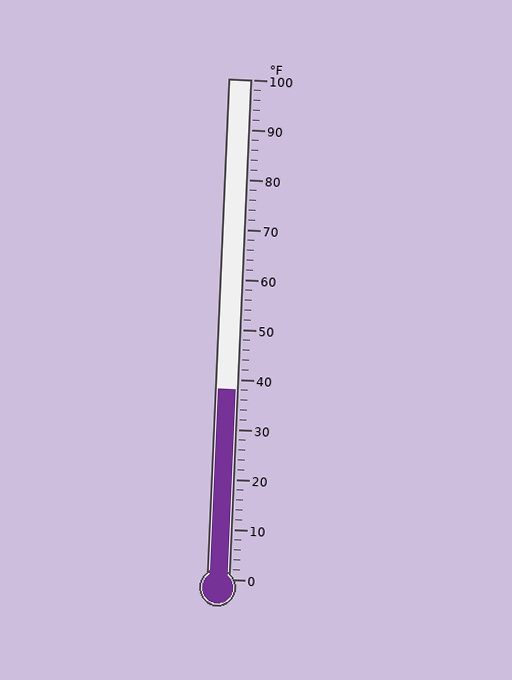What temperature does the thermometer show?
The thermometer shows approximately 38°F.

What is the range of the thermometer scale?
The thermometer scale ranges from 0°F to 100°F.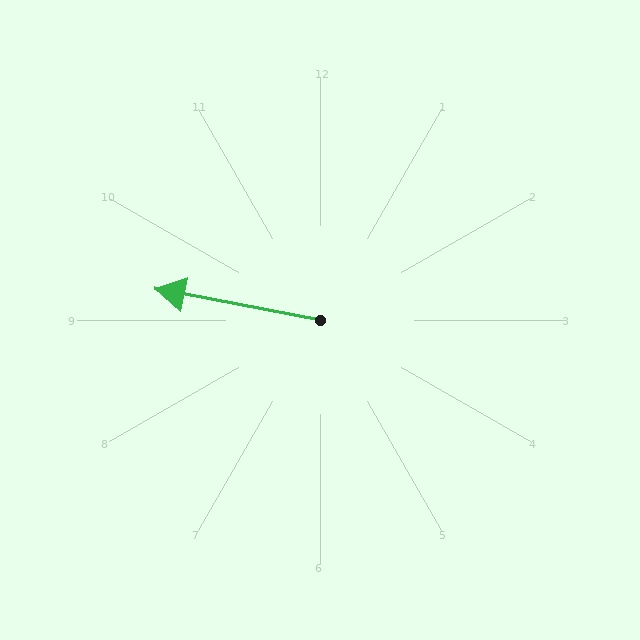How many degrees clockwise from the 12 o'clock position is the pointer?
Approximately 281 degrees.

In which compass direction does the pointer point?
West.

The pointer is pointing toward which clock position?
Roughly 9 o'clock.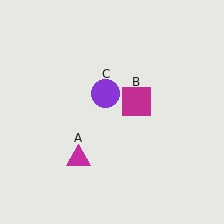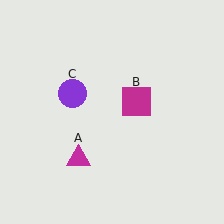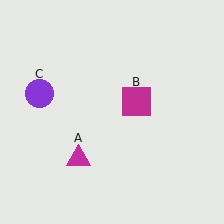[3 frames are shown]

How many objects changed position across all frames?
1 object changed position: purple circle (object C).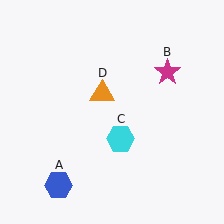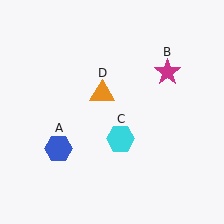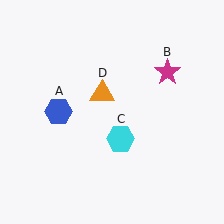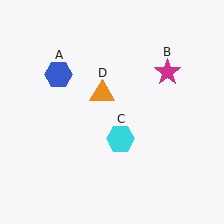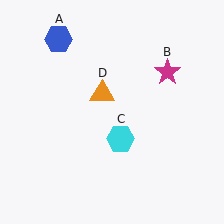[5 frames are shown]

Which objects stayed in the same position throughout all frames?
Magenta star (object B) and cyan hexagon (object C) and orange triangle (object D) remained stationary.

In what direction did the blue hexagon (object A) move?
The blue hexagon (object A) moved up.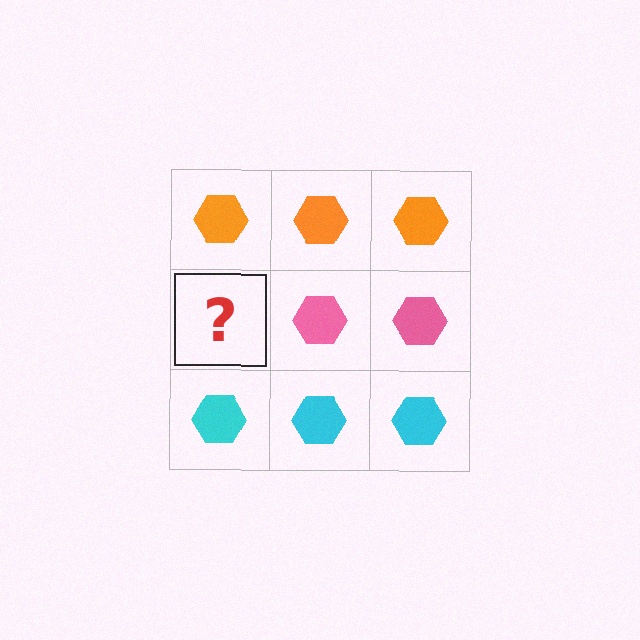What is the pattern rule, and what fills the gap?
The rule is that each row has a consistent color. The gap should be filled with a pink hexagon.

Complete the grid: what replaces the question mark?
The question mark should be replaced with a pink hexagon.